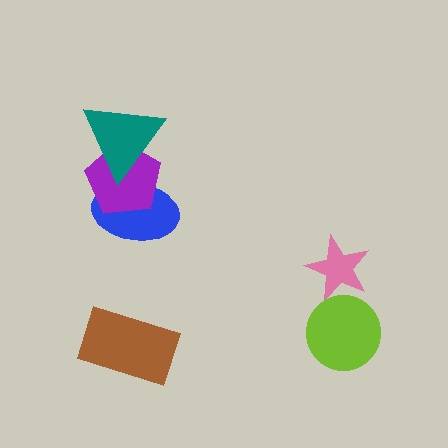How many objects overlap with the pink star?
1 object overlaps with the pink star.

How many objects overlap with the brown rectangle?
0 objects overlap with the brown rectangle.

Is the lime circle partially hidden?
No, no other shape covers it.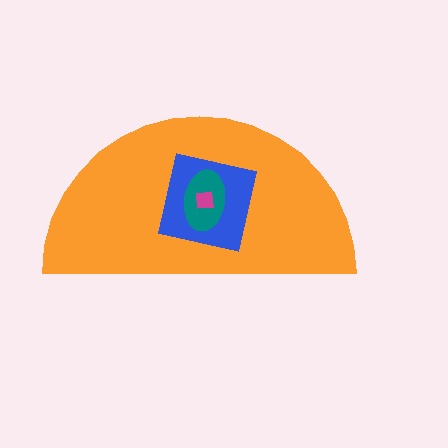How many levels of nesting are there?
4.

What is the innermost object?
The magenta square.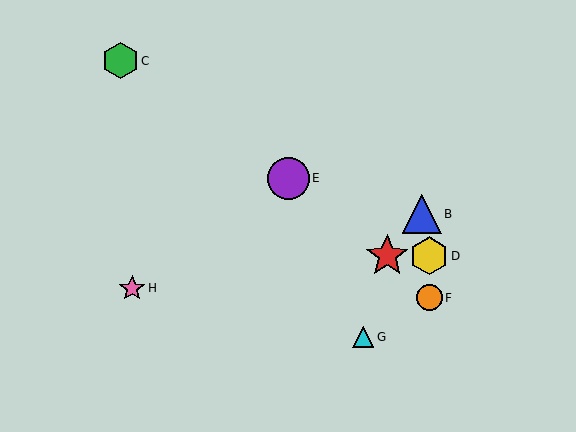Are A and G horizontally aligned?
No, A is at y≈256 and G is at y≈337.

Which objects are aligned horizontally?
Objects A, D are aligned horizontally.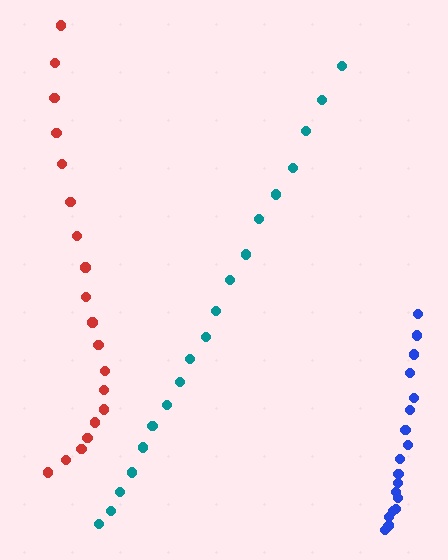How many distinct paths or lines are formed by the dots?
There are 3 distinct paths.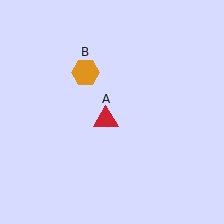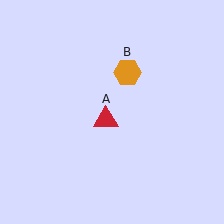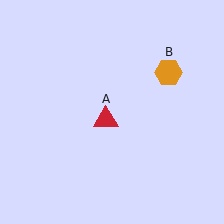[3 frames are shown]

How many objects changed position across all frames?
1 object changed position: orange hexagon (object B).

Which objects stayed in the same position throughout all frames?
Red triangle (object A) remained stationary.